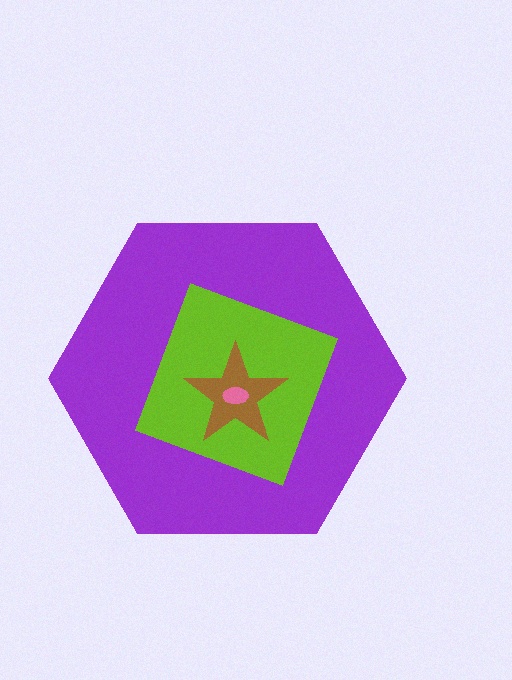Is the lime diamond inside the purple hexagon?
Yes.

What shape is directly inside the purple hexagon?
The lime diamond.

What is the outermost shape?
The purple hexagon.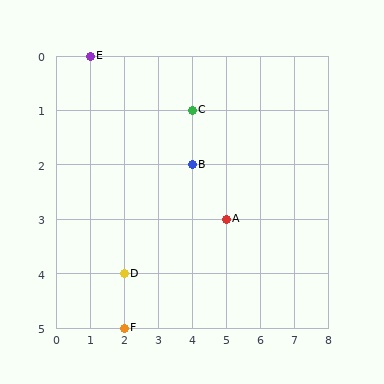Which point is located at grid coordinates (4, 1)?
Point C is at (4, 1).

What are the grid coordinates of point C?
Point C is at grid coordinates (4, 1).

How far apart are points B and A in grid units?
Points B and A are 1 column and 1 row apart (about 1.4 grid units diagonally).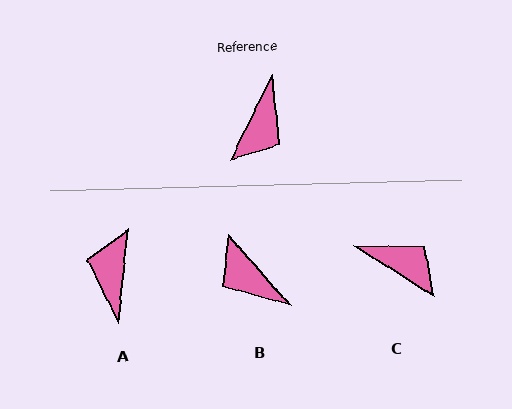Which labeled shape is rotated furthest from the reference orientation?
A, about 160 degrees away.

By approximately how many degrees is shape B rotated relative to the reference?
Approximately 113 degrees clockwise.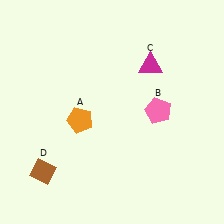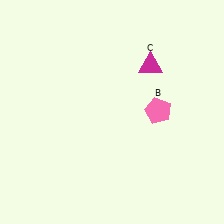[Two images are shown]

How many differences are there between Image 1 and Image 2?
There are 2 differences between the two images.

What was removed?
The orange pentagon (A), the brown diamond (D) were removed in Image 2.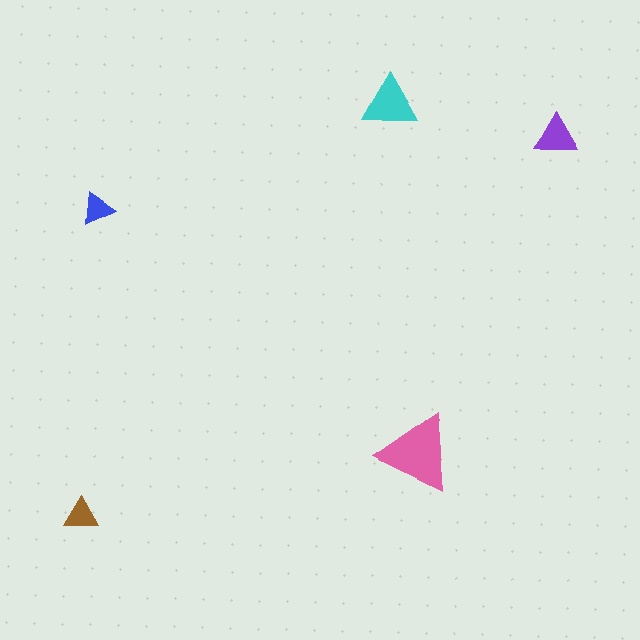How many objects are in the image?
There are 5 objects in the image.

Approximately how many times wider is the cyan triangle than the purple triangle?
About 1.5 times wider.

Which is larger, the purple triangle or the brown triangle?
The purple one.